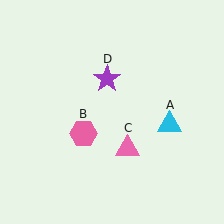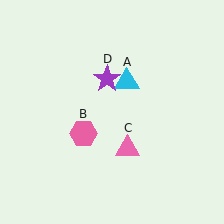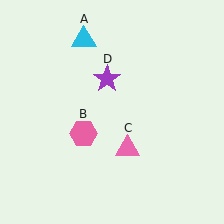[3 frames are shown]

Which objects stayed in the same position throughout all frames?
Pink hexagon (object B) and pink triangle (object C) and purple star (object D) remained stationary.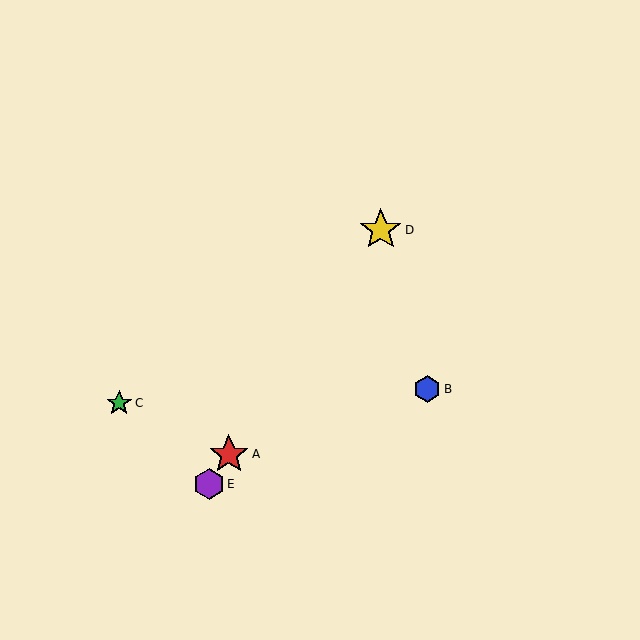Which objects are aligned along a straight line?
Objects A, D, E are aligned along a straight line.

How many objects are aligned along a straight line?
3 objects (A, D, E) are aligned along a straight line.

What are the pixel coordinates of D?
Object D is at (381, 230).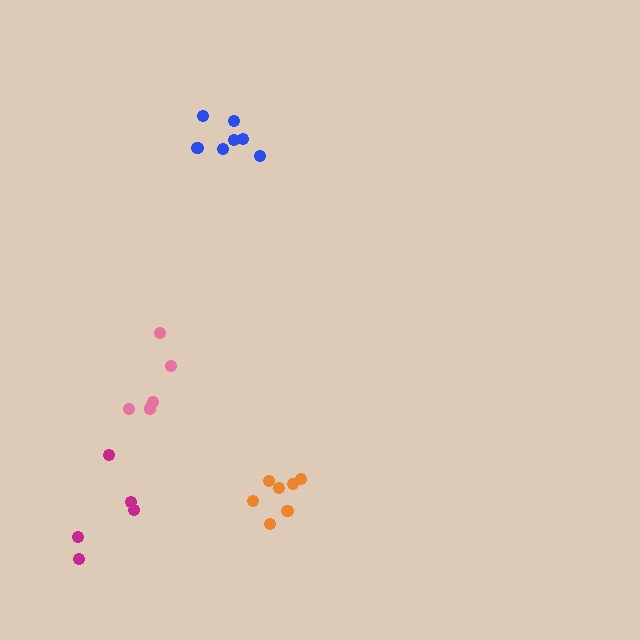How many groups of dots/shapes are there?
There are 4 groups.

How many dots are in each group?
Group 1: 5 dots, Group 2: 7 dots, Group 3: 5 dots, Group 4: 7 dots (24 total).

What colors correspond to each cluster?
The clusters are colored: magenta, orange, pink, blue.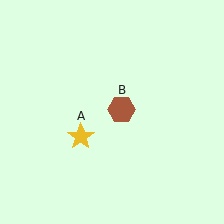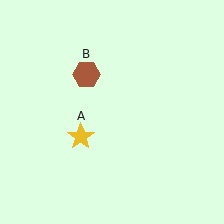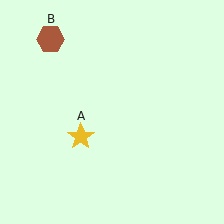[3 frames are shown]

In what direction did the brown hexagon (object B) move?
The brown hexagon (object B) moved up and to the left.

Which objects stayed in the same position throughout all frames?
Yellow star (object A) remained stationary.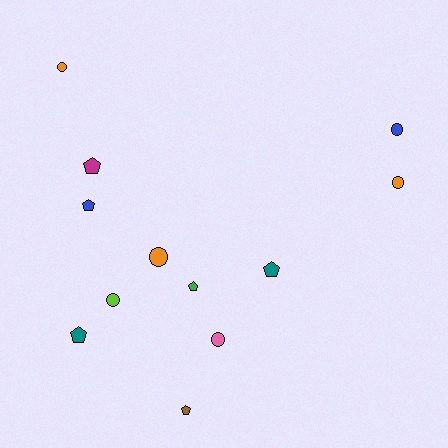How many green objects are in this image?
There is 1 green object.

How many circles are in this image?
There are 6 circles.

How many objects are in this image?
There are 12 objects.